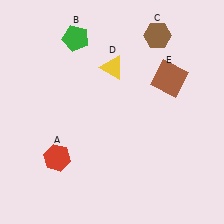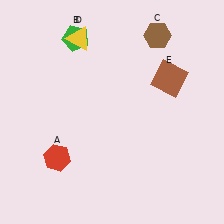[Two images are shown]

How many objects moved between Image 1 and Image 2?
1 object moved between the two images.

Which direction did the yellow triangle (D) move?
The yellow triangle (D) moved left.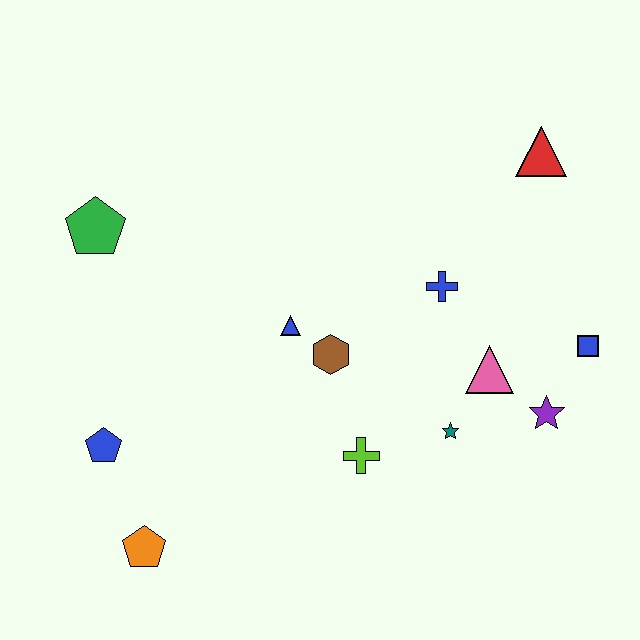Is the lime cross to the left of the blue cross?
Yes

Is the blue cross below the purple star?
No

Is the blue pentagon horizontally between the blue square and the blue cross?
No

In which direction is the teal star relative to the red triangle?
The teal star is below the red triangle.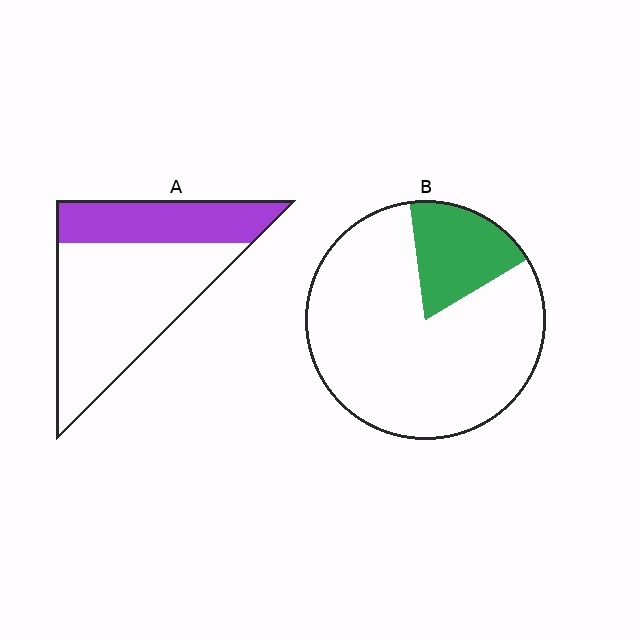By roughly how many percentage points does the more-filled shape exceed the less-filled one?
By roughly 15 percentage points (A over B).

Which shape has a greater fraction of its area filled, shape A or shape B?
Shape A.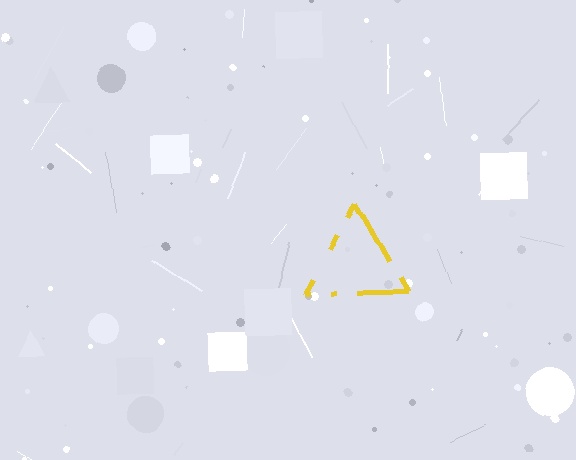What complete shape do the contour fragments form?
The contour fragments form a triangle.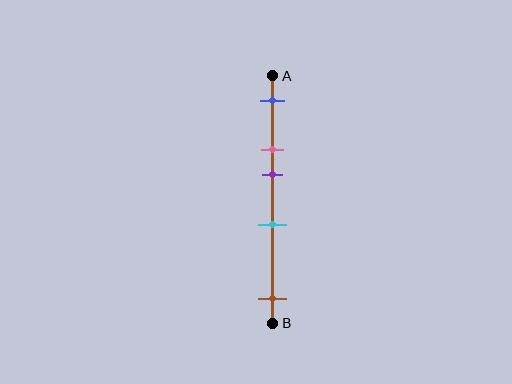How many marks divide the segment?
There are 5 marks dividing the segment.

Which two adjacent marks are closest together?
The pink and purple marks are the closest adjacent pair.